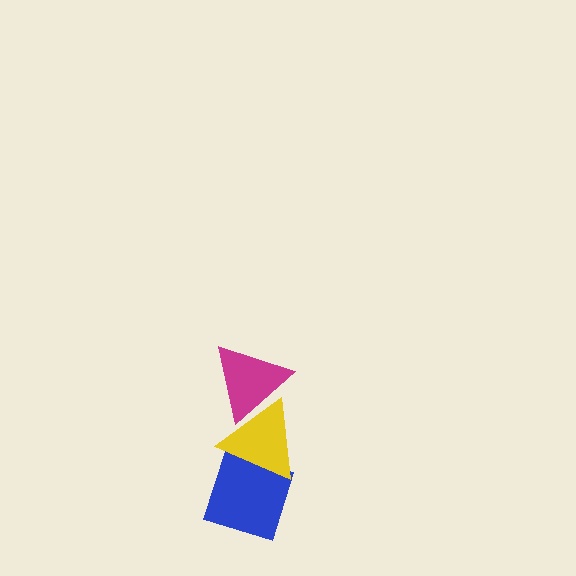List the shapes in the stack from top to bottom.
From top to bottom: the magenta triangle, the yellow triangle, the blue diamond.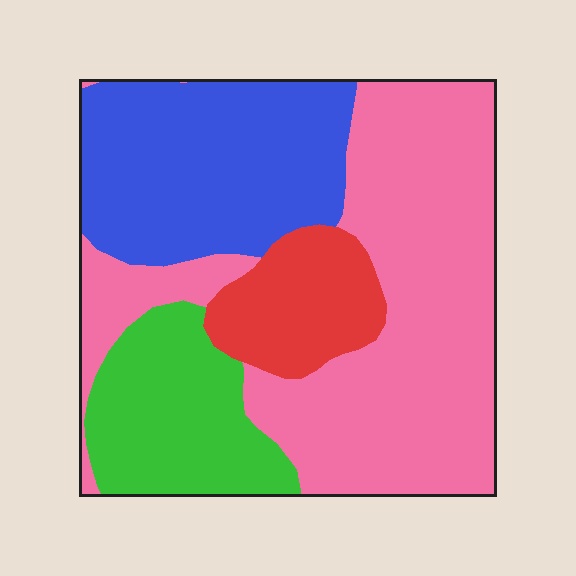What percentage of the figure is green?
Green takes up less than a quarter of the figure.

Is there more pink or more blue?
Pink.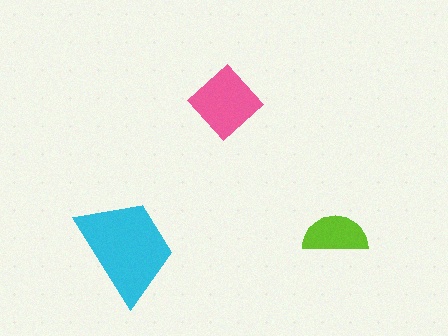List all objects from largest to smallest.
The cyan trapezoid, the pink diamond, the lime semicircle.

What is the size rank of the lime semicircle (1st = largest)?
3rd.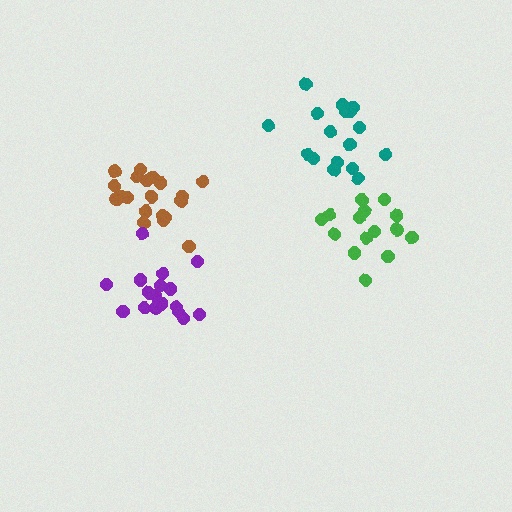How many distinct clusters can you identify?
There are 4 distinct clusters.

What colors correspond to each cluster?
The clusters are colored: brown, teal, purple, green.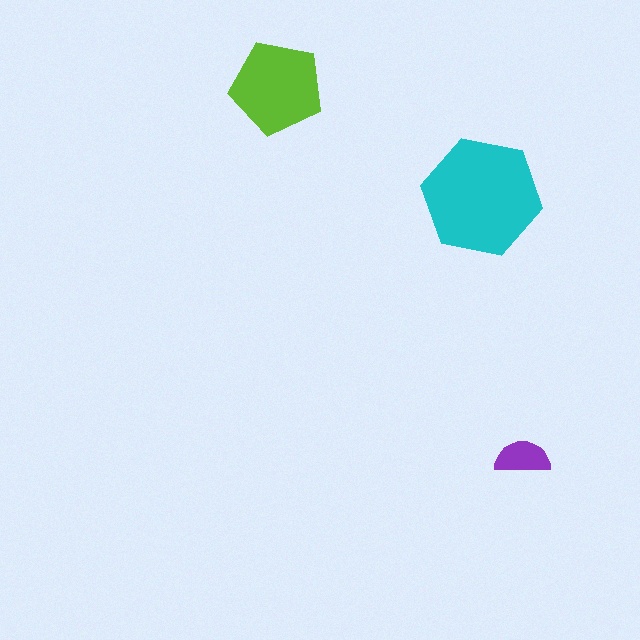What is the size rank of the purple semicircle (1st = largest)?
3rd.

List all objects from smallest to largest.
The purple semicircle, the lime pentagon, the cyan hexagon.